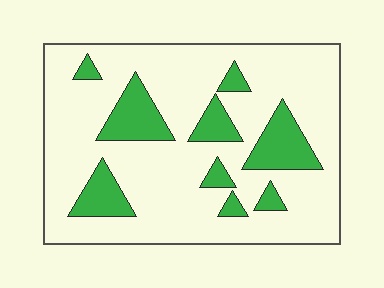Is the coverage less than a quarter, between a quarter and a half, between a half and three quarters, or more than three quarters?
Less than a quarter.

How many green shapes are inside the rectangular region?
9.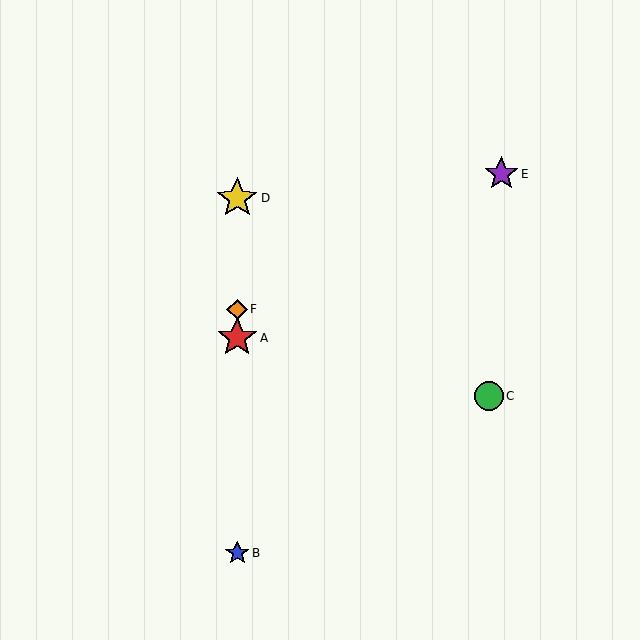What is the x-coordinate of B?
Object B is at x≈237.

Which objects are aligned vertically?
Objects A, B, D, F are aligned vertically.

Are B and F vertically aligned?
Yes, both are at x≈237.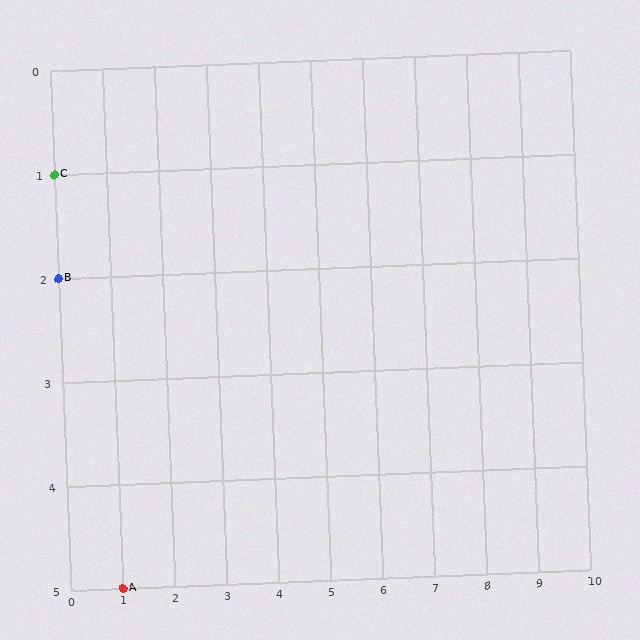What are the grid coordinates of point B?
Point B is at grid coordinates (0, 2).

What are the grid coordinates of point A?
Point A is at grid coordinates (1, 5).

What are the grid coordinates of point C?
Point C is at grid coordinates (0, 1).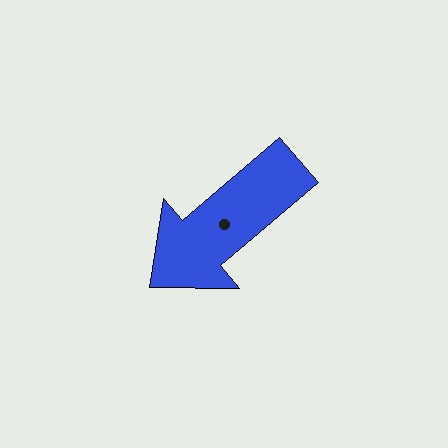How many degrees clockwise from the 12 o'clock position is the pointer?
Approximately 230 degrees.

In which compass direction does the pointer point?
Southwest.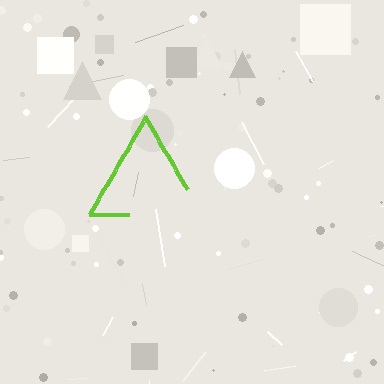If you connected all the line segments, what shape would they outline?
They would outline a triangle.